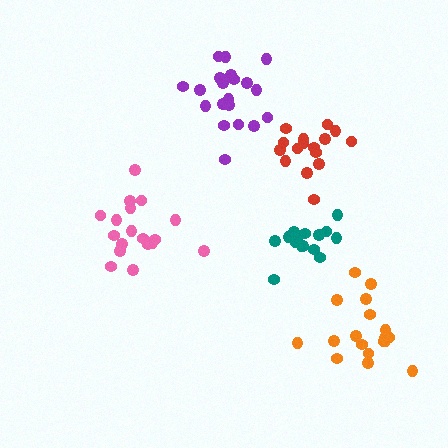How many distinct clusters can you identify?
There are 5 distinct clusters.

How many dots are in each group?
Group 1: 16 dots, Group 2: 15 dots, Group 3: 18 dots, Group 4: 18 dots, Group 5: 20 dots (87 total).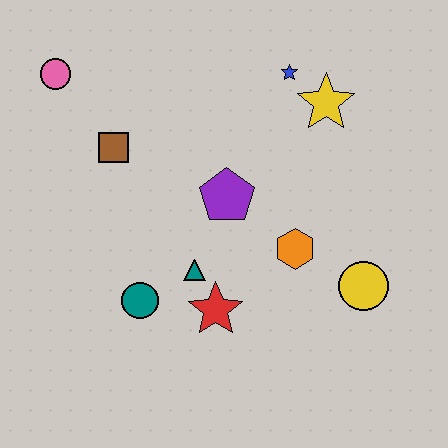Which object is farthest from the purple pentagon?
The pink circle is farthest from the purple pentagon.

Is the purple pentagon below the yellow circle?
No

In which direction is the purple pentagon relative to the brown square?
The purple pentagon is to the right of the brown square.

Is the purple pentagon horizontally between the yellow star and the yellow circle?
No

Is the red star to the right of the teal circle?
Yes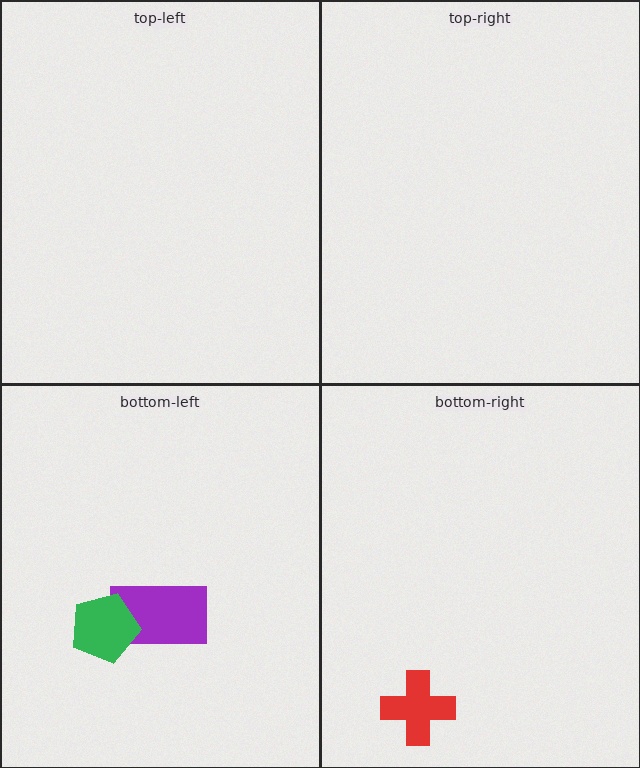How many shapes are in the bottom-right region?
1.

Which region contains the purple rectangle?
The bottom-left region.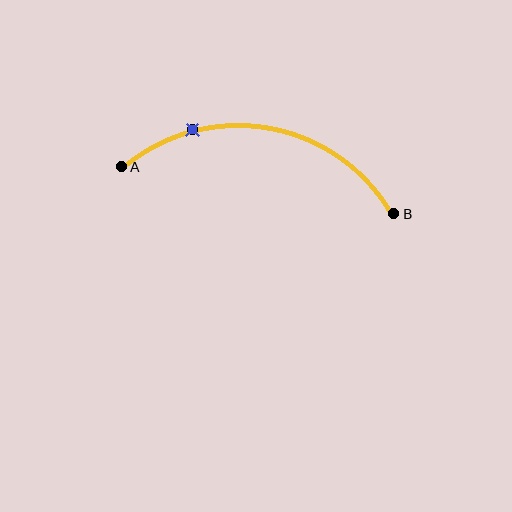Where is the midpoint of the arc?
The arc midpoint is the point on the curve farthest from the straight line joining A and B. It sits above that line.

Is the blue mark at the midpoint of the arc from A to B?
No. The blue mark lies on the arc but is closer to endpoint A. The arc midpoint would be at the point on the curve equidistant along the arc from both A and B.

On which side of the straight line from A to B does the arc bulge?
The arc bulges above the straight line connecting A and B.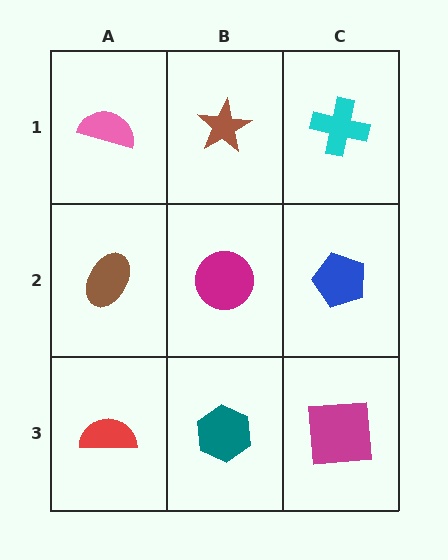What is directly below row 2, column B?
A teal hexagon.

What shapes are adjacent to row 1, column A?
A brown ellipse (row 2, column A), a brown star (row 1, column B).